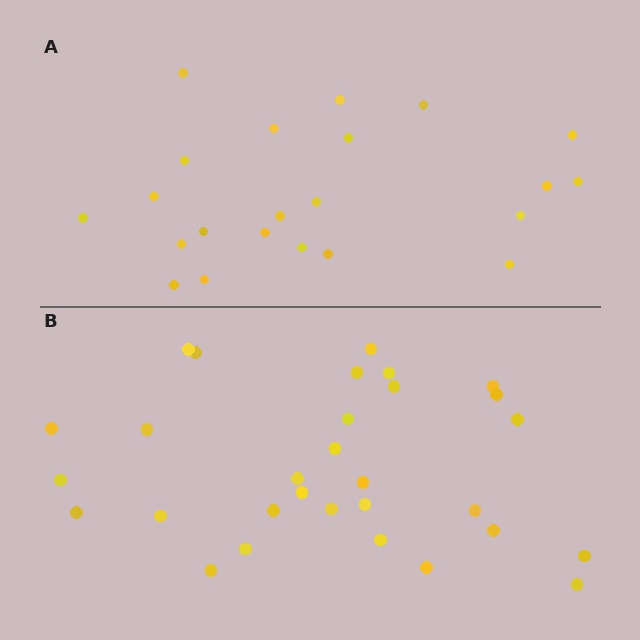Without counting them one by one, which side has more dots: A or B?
Region B (the bottom region) has more dots.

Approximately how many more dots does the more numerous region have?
Region B has roughly 8 or so more dots than region A.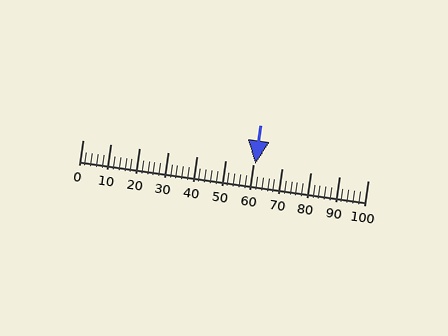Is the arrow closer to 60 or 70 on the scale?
The arrow is closer to 60.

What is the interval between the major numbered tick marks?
The major tick marks are spaced 10 units apart.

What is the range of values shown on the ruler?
The ruler shows values from 0 to 100.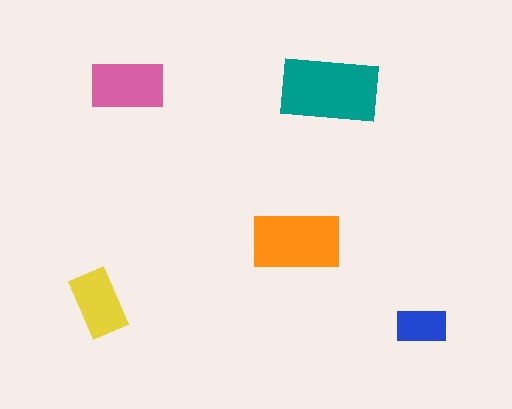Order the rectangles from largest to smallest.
the teal one, the orange one, the pink one, the yellow one, the blue one.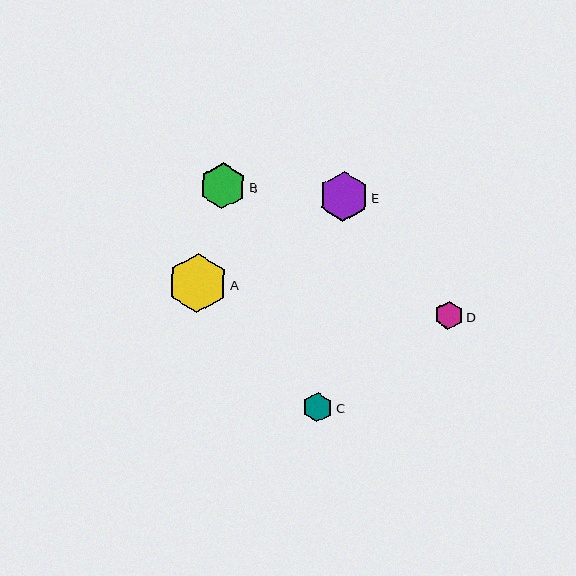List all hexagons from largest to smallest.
From largest to smallest: A, E, B, C, D.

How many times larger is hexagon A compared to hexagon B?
Hexagon A is approximately 1.3 times the size of hexagon B.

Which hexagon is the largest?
Hexagon A is the largest with a size of approximately 59 pixels.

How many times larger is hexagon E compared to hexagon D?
Hexagon E is approximately 1.8 times the size of hexagon D.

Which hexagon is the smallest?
Hexagon D is the smallest with a size of approximately 28 pixels.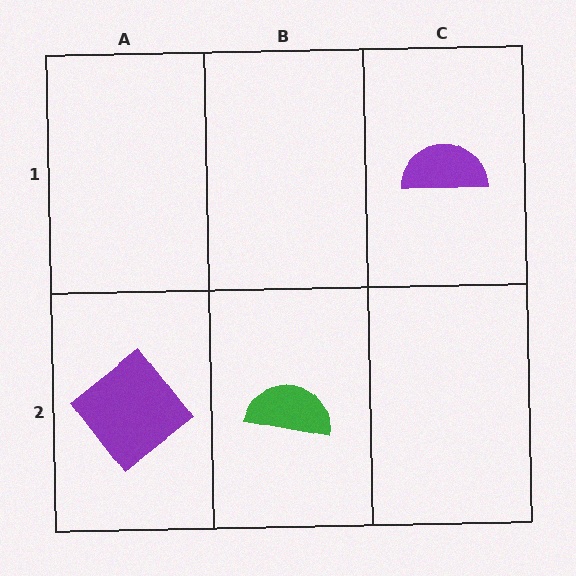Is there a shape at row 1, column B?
No, that cell is empty.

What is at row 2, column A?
A purple diamond.